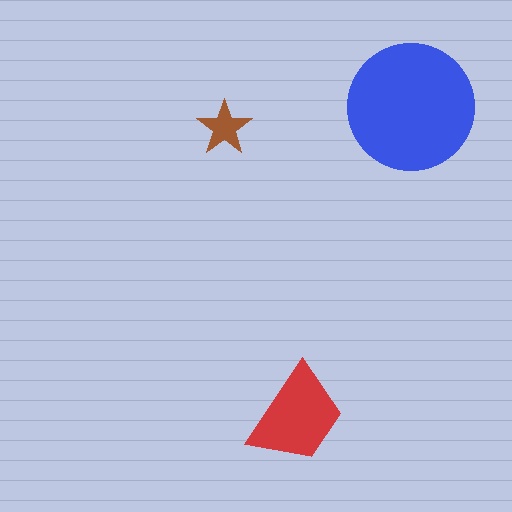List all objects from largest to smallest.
The blue circle, the red trapezoid, the brown star.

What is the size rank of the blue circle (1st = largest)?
1st.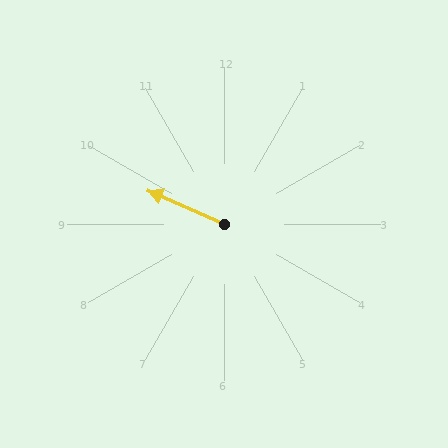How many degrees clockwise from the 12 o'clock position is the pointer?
Approximately 294 degrees.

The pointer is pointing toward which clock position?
Roughly 10 o'clock.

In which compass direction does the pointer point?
Northwest.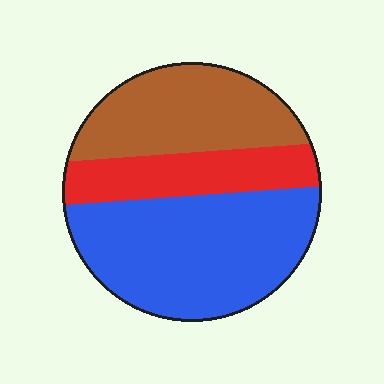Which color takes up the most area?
Blue, at roughly 50%.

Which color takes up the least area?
Red, at roughly 20%.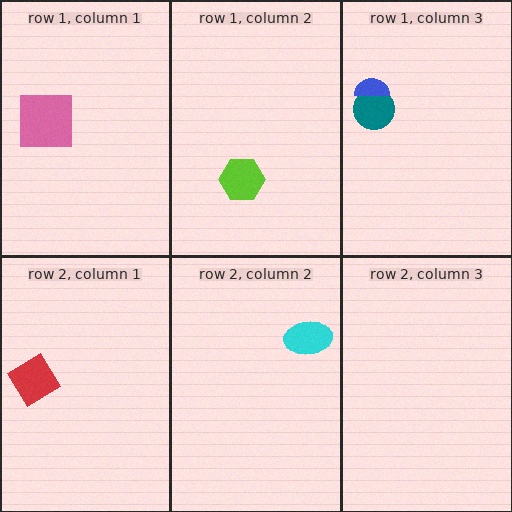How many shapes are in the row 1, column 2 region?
1.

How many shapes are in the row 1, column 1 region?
1.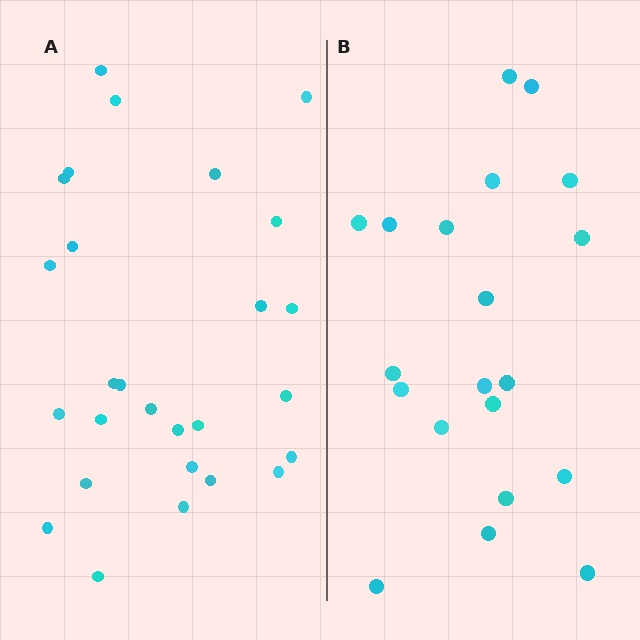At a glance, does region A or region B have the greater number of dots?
Region A (the left region) has more dots.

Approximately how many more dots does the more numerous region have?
Region A has roughly 8 or so more dots than region B.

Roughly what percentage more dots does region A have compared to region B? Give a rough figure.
About 35% more.